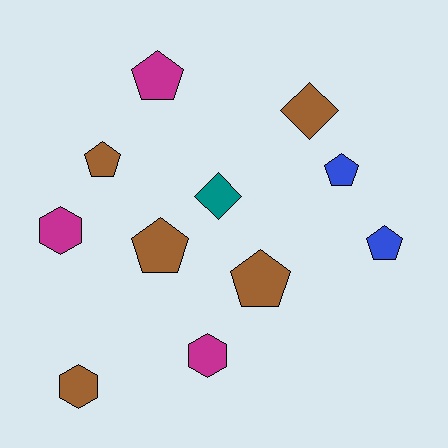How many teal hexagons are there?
There are no teal hexagons.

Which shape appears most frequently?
Pentagon, with 6 objects.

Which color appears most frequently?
Brown, with 5 objects.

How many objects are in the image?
There are 11 objects.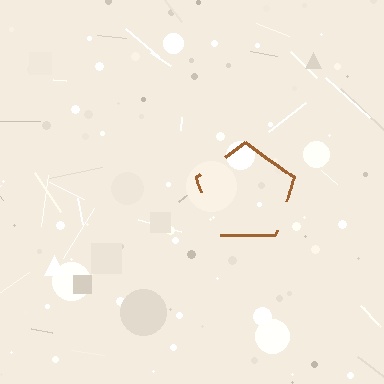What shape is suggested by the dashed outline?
The dashed outline suggests a pentagon.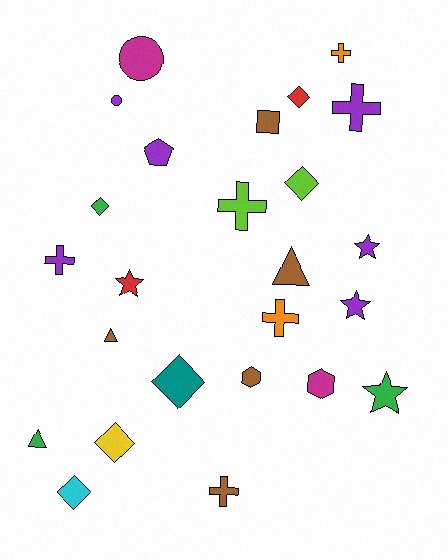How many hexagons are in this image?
There are 2 hexagons.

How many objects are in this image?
There are 25 objects.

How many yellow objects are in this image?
There is 1 yellow object.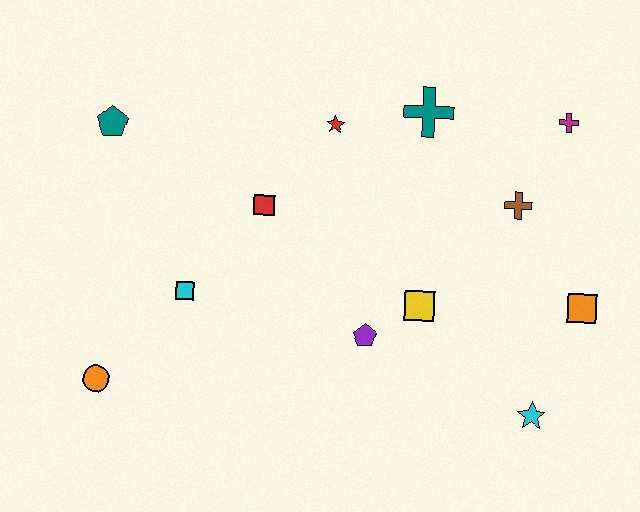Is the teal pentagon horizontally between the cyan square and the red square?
No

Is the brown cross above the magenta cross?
No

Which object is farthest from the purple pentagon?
The teal pentagon is farthest from the purple pentagon.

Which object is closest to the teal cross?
The red star is closest to the teal cross.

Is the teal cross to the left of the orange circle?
No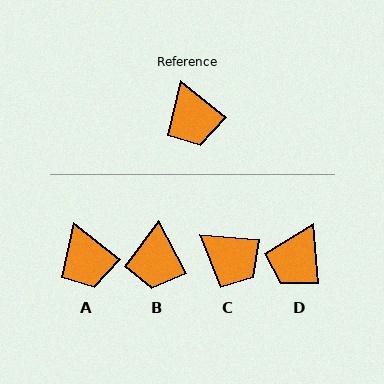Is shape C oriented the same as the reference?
No, it is off by about 34 degrees.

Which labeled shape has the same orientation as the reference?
A.